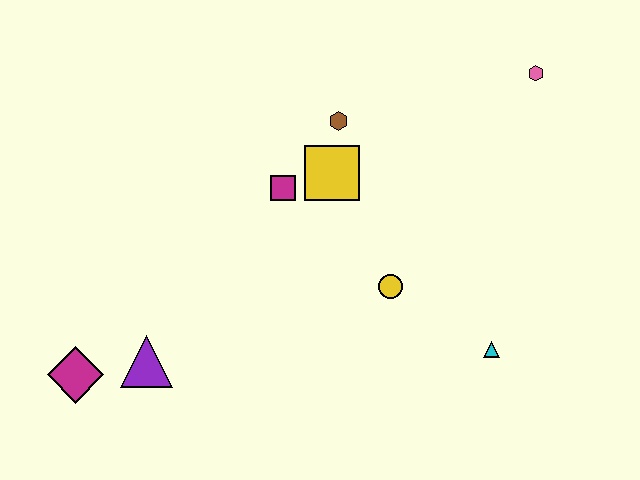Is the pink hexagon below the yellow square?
No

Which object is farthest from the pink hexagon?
The magenta diamond is farthest from the pink hexagon.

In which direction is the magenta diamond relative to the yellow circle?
The magenta diamond is to the left of the yellow circle.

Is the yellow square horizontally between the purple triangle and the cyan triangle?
Yes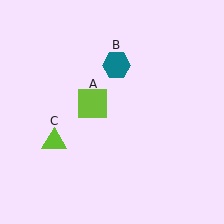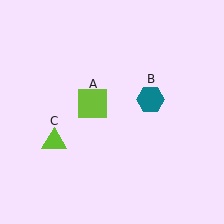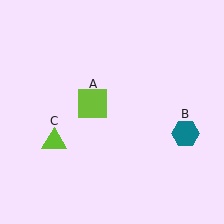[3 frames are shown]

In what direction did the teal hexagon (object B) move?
The teal hexagon (object B) moved down and to the right.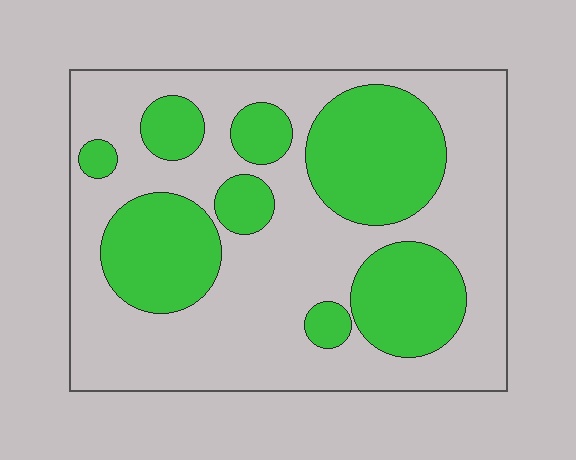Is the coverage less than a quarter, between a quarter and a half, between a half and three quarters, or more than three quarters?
Between a quarter and a half.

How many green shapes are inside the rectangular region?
8.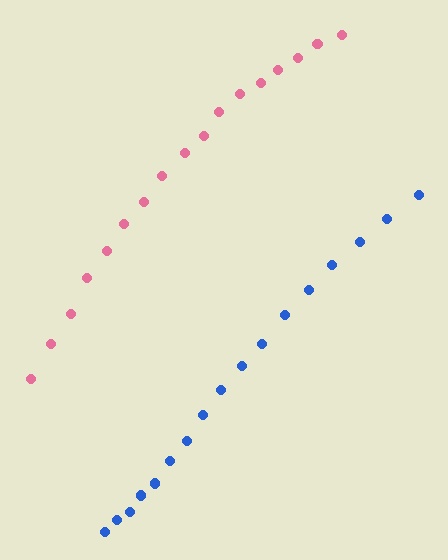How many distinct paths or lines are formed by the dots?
There are 2 distinct paths.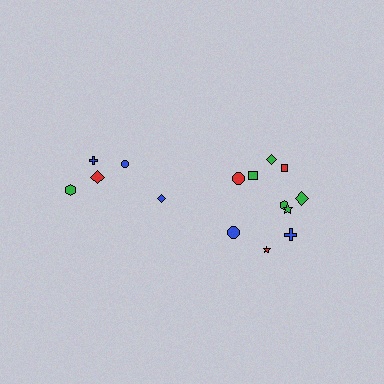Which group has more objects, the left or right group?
The right group.